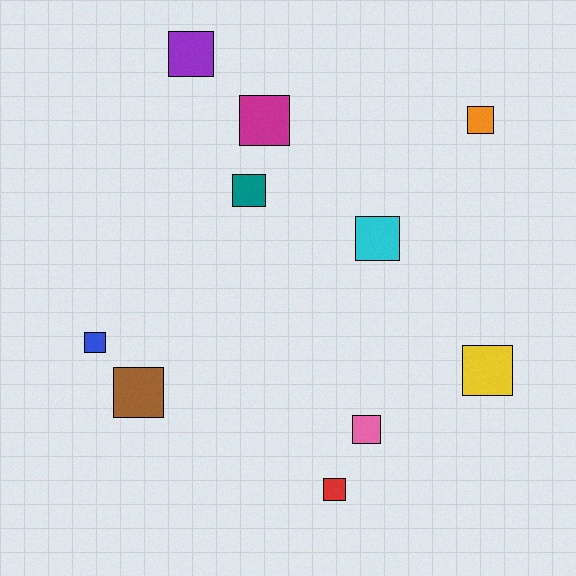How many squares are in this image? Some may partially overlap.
There are 10 squares.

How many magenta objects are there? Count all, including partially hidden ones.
There is 1 magenta object.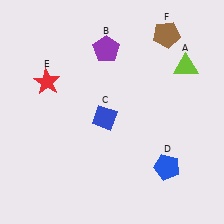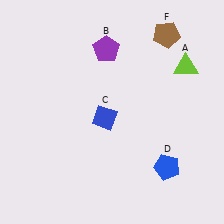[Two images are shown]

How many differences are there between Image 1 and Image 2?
There is 1 difference between the two images.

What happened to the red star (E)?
The red star (E) was removed in Image 2. It was in the top-left area of Image 1.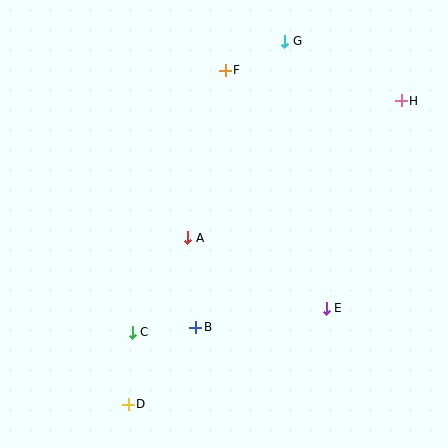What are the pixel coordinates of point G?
Point G is at (285, 41).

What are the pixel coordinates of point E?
Point E is at (326, 308).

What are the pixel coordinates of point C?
Point C is at (132, 332).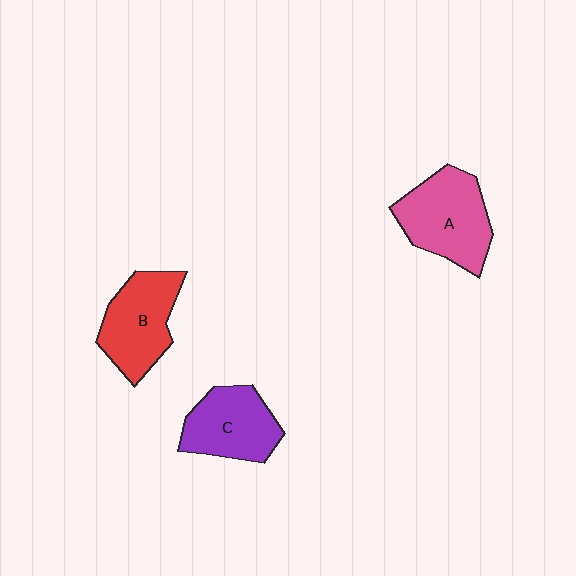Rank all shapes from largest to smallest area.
From largest to smallest: A (pink), B (red), C (purple).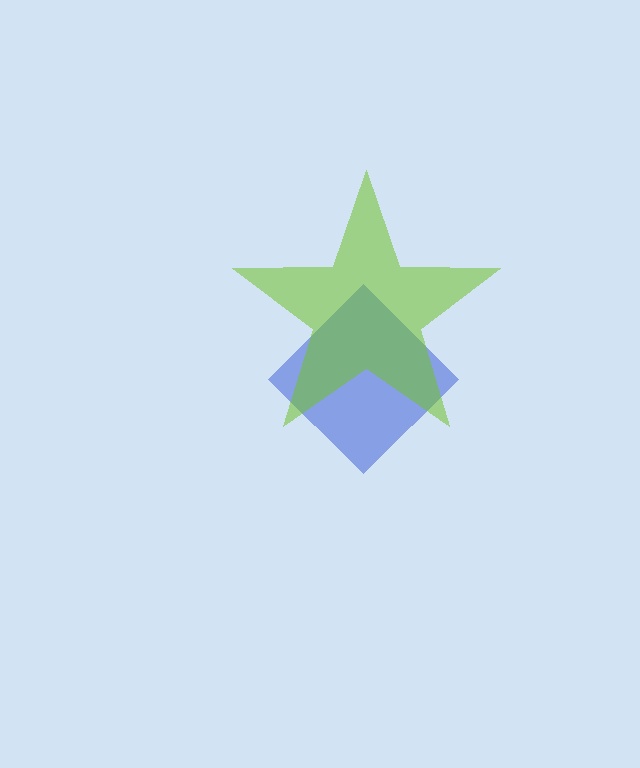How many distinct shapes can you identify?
There are 2 distinct shapes: a blue diamond, a lime star.